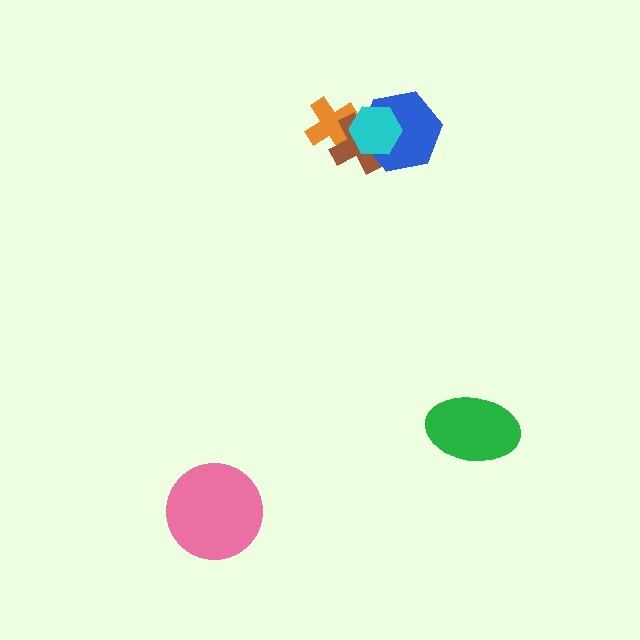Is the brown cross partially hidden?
Yes, it is partially covered by another shape.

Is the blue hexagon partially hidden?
Yes, it is partially covered by another shape.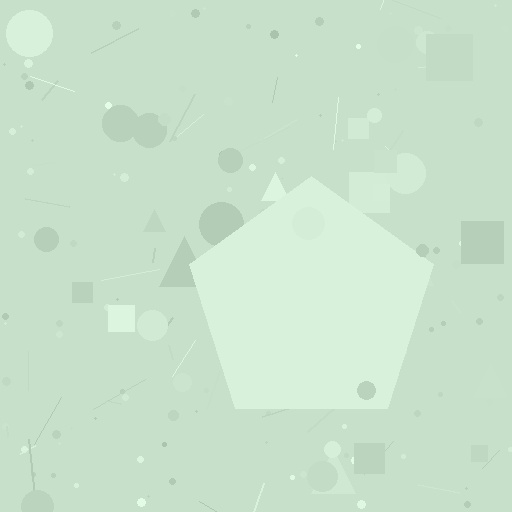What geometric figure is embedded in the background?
A pentagon is embedded in the background.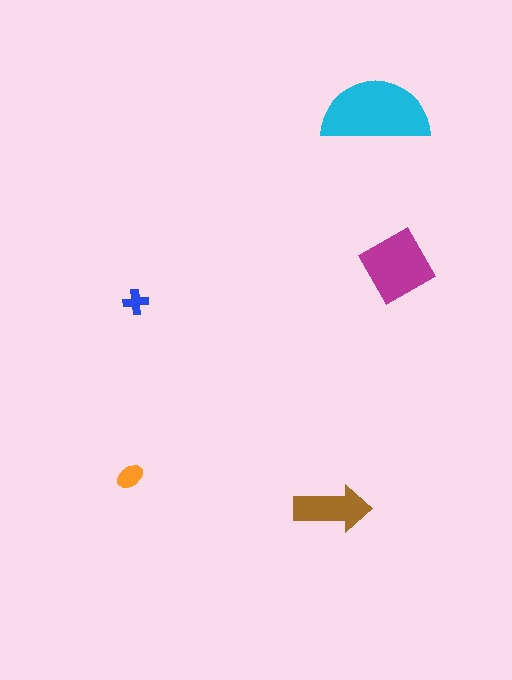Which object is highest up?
The cyan semicircle is topmost.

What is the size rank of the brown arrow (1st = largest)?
3rd.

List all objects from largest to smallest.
The cyan semicircle, the magenta diamond, the brown arrow, the orange ellipse, the blue cross.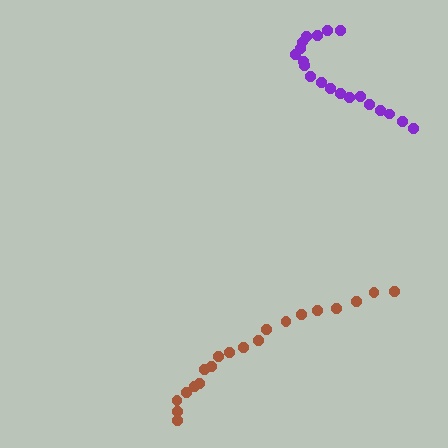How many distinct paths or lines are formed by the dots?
There are 2 distinct paths.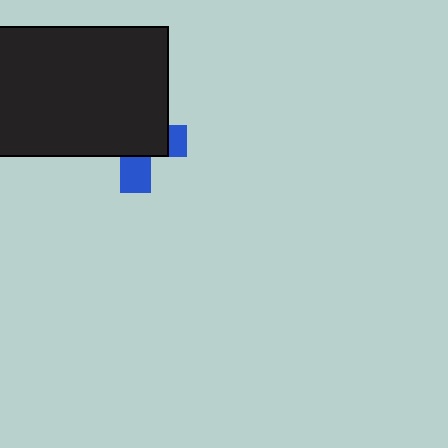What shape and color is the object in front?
The object in front is a black rectangle.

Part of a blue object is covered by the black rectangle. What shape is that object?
It is a cross.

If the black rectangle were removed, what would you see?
You would see the complete blue cross.